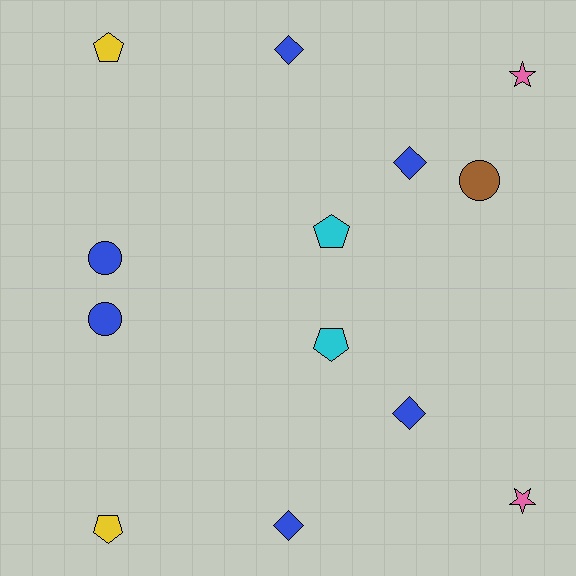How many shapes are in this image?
There are 13 shapes in this image.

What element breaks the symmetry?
A brown circle is missing from the bottom side.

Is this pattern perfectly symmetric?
No, the pattern is not perfectly symmetric. A brown circle is missing from the bottom side.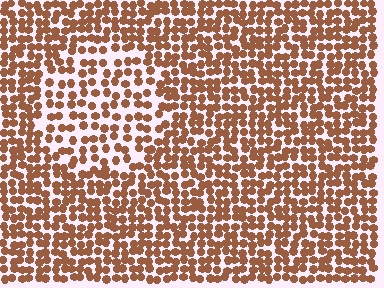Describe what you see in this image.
The image contains small brown elements arranged at two different densities. A circle-shaped region is visible where the elements are less densely packed than the surrounding area.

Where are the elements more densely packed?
The elements are more densely packed outside the circle boundary.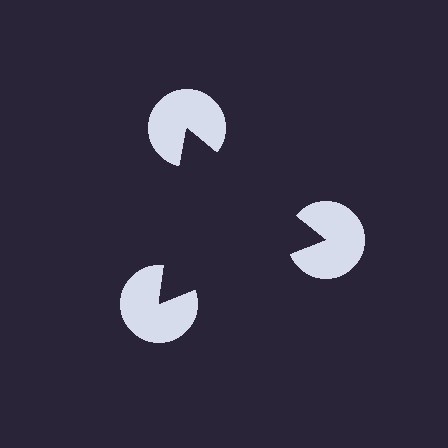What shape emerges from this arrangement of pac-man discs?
An illusory triangle — its edges are inferred from the aligned wedge cuts in the pac-man discs, not physically drawn.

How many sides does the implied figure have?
3 sides.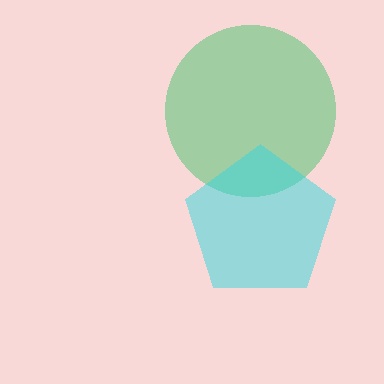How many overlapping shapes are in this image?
There are 2 overlapping shapes in the image.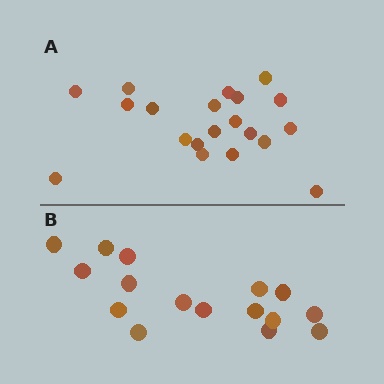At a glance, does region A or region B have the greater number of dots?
Region A (the top region) has more dots.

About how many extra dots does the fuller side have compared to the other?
Region A has about 4 more dots than region B.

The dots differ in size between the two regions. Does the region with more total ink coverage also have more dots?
No. Region B has more total ink coverage because its dots are larger, but region A actually contains more individual dots. Total area can be misleading — the number of items is what matters here.